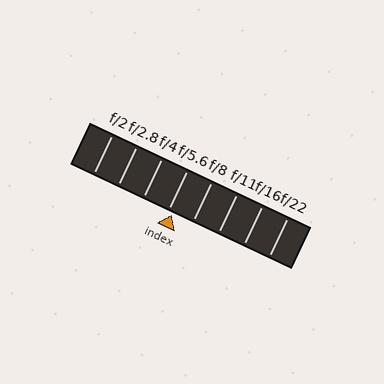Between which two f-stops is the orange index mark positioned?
The index mark is between f/5.6 and f/8.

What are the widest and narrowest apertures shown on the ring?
The widest aperture shown is f/2 and the narrowest is f/22.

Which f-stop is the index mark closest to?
The index mark is closest to f/5.6.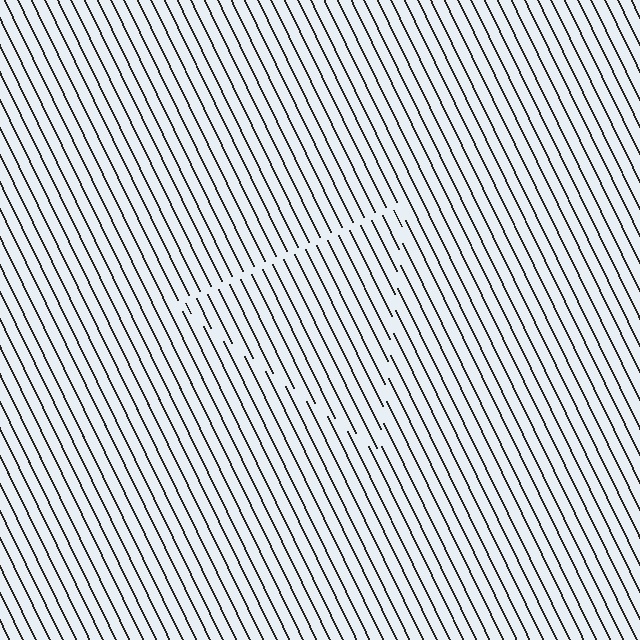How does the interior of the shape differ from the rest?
The interior of the shape contains the same grating, shifted by half a period — the contour is defined by the phase discontinuity where line-ends from the inner and outer gratings abut.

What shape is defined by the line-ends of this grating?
An illusory triangle. The interior of the shape contains the same grating, shifted by half a period — the contour is defined by the phase discontinuity where line-ends from the inner and outer gratings abut.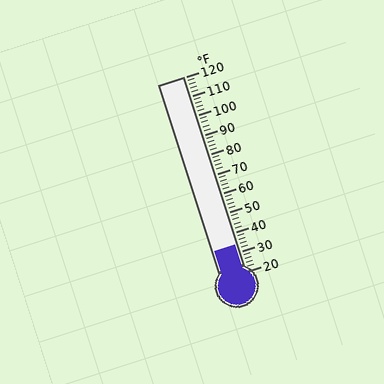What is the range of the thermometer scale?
The thermometer scale ranges from 20°F to 120°F.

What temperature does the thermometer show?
The thermometer shows approximately 34°F.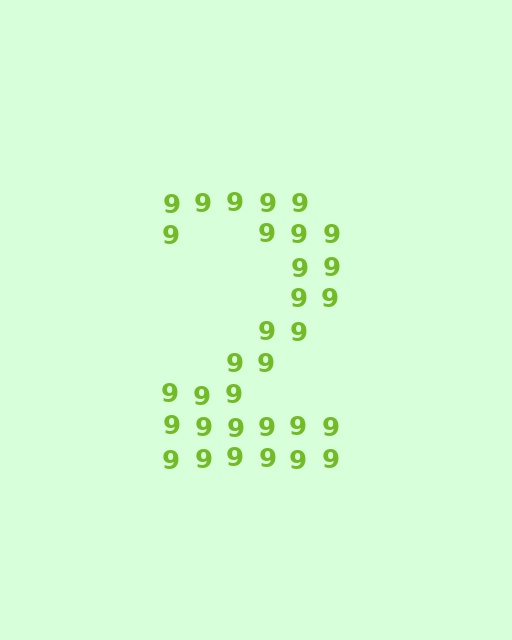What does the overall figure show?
The overall figure shows the digit 2.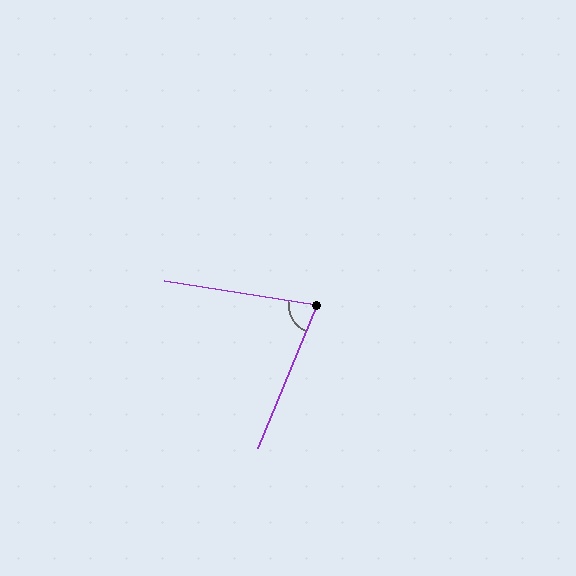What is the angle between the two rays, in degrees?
Approximately 77 degrees.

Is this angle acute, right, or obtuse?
It is acute.